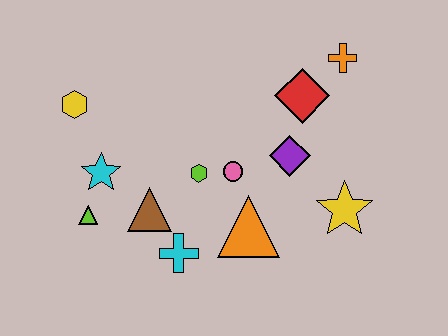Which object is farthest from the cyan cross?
The orange cross is farthest from the cyan cross.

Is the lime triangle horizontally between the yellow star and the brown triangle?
No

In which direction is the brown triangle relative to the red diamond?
The brown triangle is to the left of the red diamond.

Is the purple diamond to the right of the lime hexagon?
Yes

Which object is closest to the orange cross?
The red diamond is closest to the orange cross.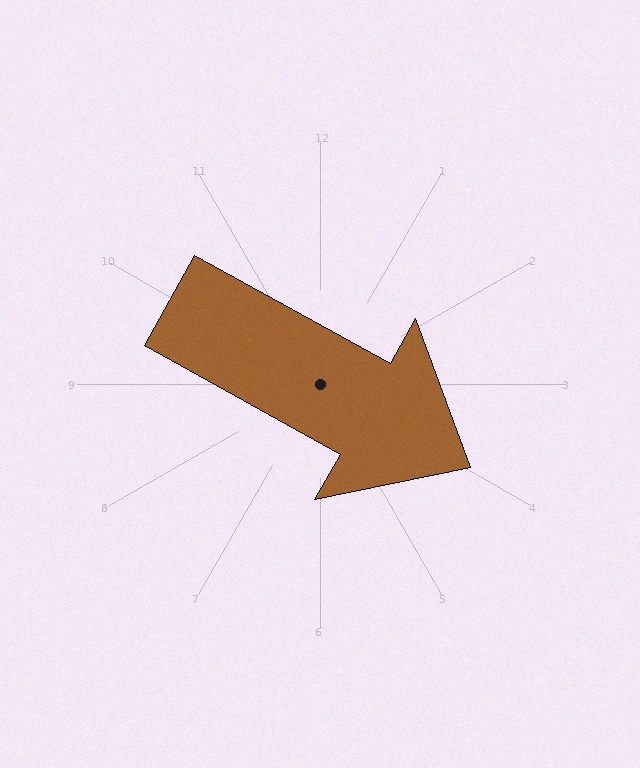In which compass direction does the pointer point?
Southeast.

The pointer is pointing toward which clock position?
Roughly 4 o'clock.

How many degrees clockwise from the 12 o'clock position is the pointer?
Approximately 119 degrees.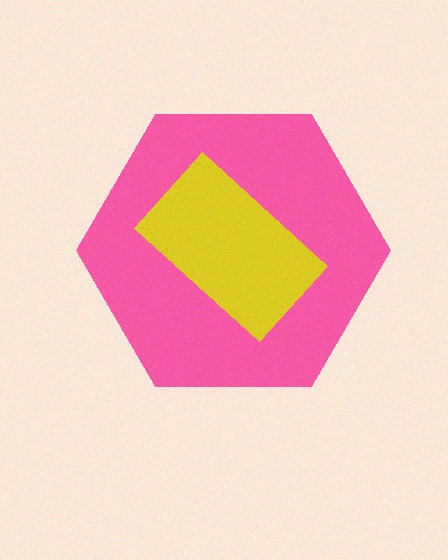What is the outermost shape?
The pink hexagon.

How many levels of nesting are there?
2.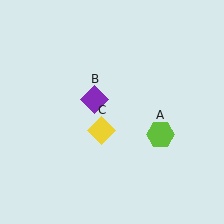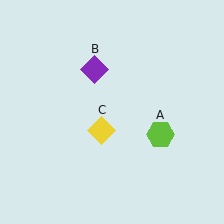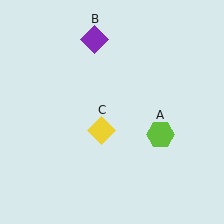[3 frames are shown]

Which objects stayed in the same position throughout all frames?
Lime hexagon (object A) and yellow diamond (object C) remained stationary.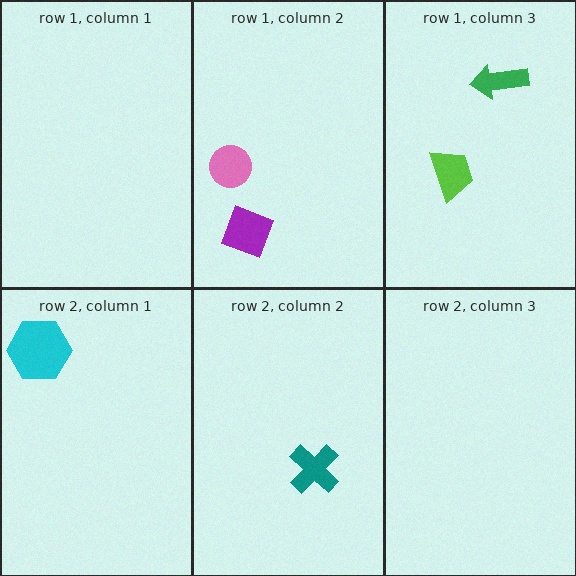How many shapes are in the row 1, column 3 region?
2.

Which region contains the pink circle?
The row 1, column 2 region.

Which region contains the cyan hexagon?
The row 2, column 1 region.